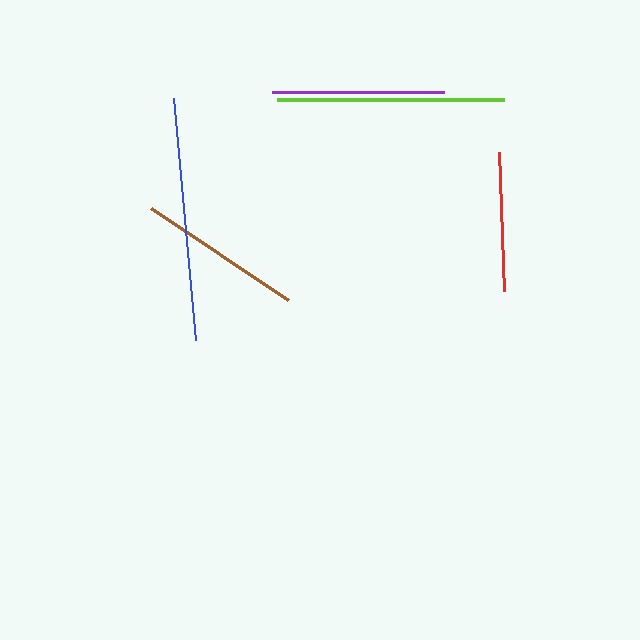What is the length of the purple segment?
The purple segment is approximately 172 pixels long.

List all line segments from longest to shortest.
From longest to shortest: blue, lime, purple, brown, red.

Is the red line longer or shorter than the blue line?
The blue line is longer than the red line.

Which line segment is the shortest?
The red line is the shortest at approximately 139 pixels.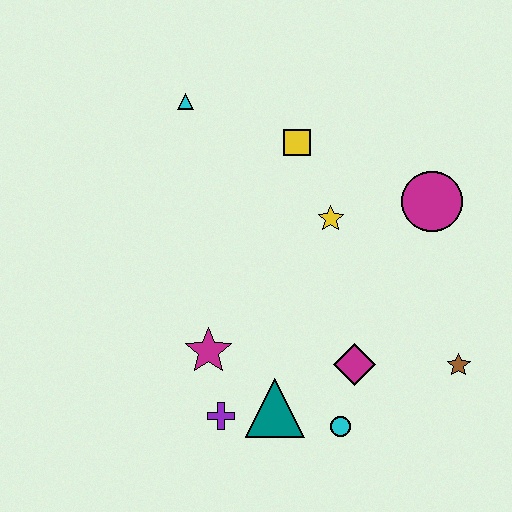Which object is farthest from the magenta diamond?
The cyan triangle is farthest from the magenta diamond.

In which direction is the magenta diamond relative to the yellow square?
The magenta diamond is below the yellow square.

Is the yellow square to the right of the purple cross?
Yes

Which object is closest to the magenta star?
The purple cross is closest to the magenta star.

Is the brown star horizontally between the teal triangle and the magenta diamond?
No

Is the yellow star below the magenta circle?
Yes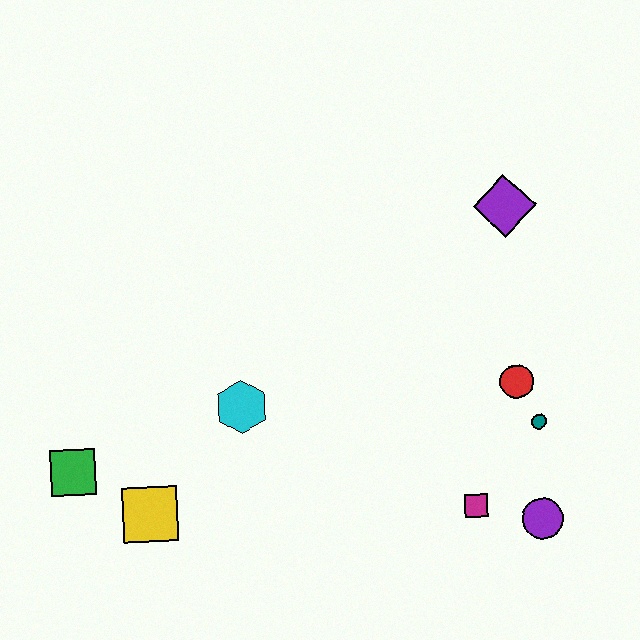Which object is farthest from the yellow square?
The purple diamond is farthest from the yellow square.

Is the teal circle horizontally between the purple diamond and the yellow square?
No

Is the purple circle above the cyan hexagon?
No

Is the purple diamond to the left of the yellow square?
No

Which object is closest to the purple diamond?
The red circle is closest to the purple diamond.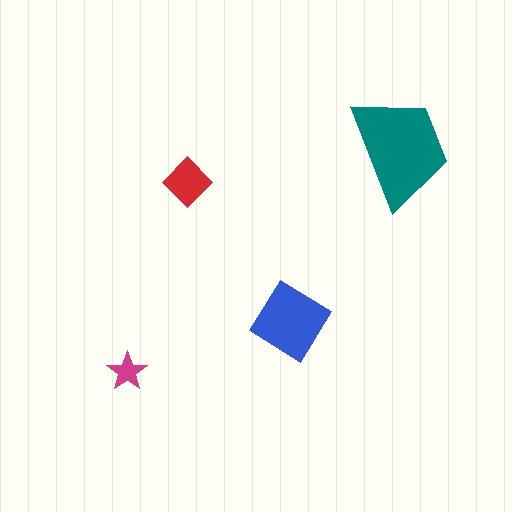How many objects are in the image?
There are 4 objects in the image.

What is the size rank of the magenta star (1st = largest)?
4th.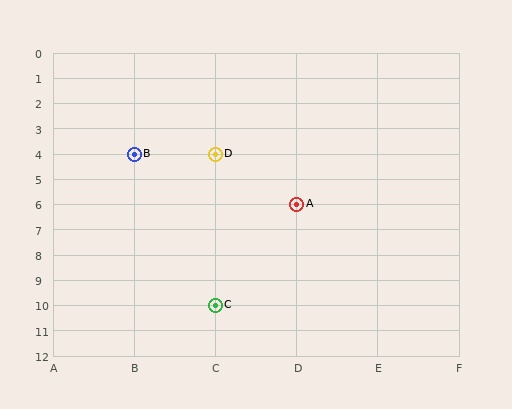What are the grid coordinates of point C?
Point C is at grid coordinates (C, 10).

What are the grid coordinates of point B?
Point B is at grid coordinates (B, 4).